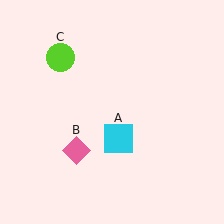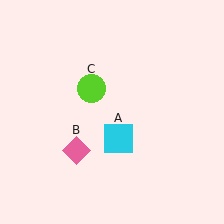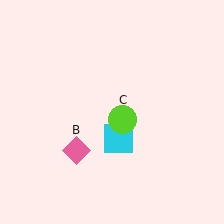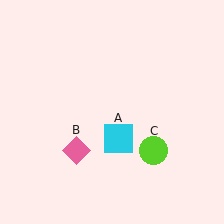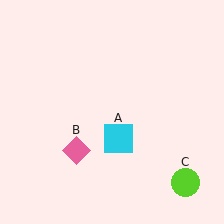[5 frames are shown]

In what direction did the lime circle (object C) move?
The lime circle (object C) moved down and to the right.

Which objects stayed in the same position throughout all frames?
Cyan square (object A) and pink diamond (object B) remained stationary.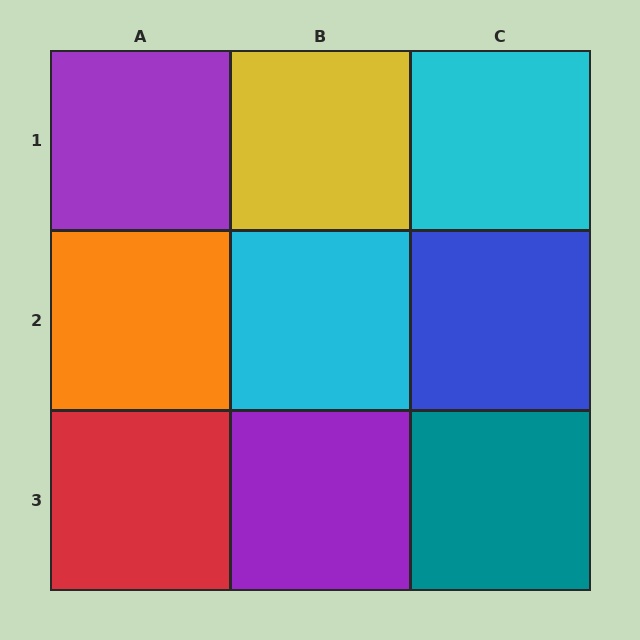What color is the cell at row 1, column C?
Cyan.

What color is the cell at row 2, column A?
Orange.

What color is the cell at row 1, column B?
Yellow.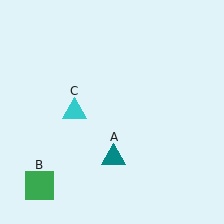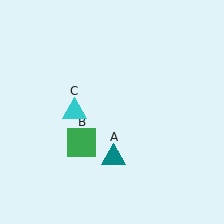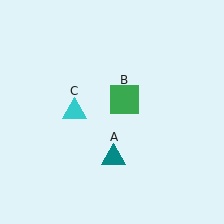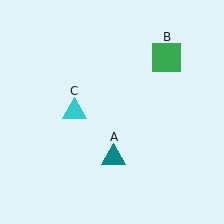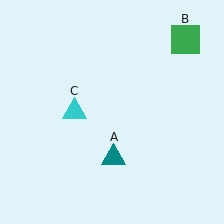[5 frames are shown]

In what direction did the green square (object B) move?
The green square (object B) moved up and to the right.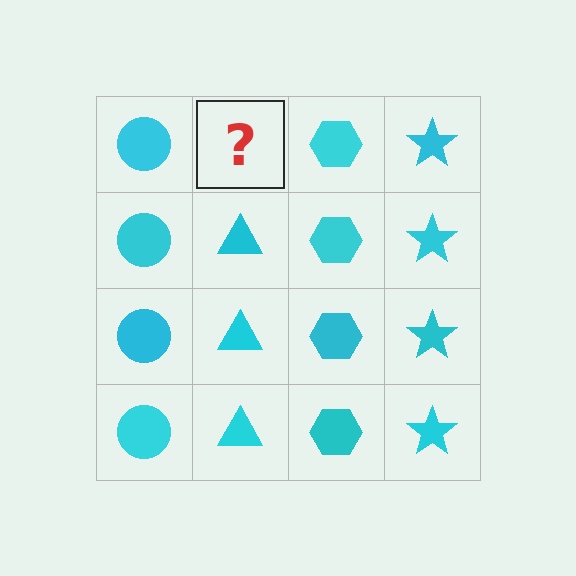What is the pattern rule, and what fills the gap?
The rule is that each column has a consistent shape. The gap should be filled with a cyan triangle.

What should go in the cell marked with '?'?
The missing cell should contain a cyan triangle.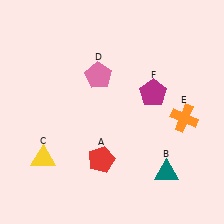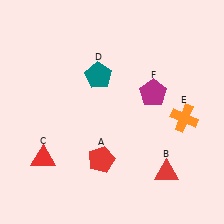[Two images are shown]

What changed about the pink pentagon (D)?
In Image 1, D is pink. In Image 2, it changed to teal.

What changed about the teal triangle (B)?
In Image 1, B is teal. In Image 2, it changed to red.